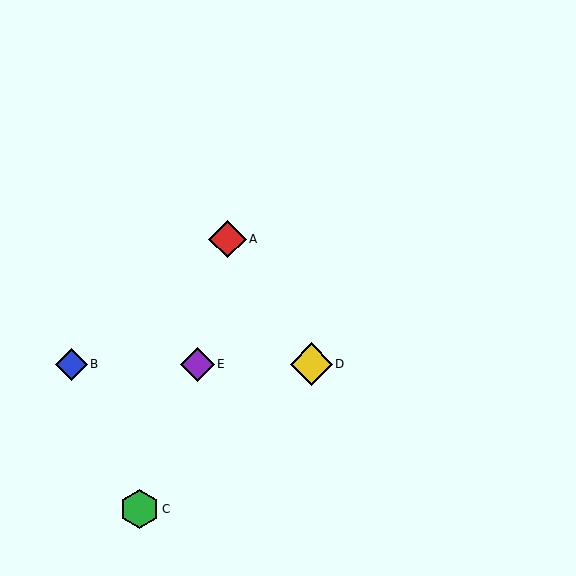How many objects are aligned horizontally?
3 objects (B, D, E) are aligned horizontally.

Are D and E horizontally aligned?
Yes, both are at y≈364.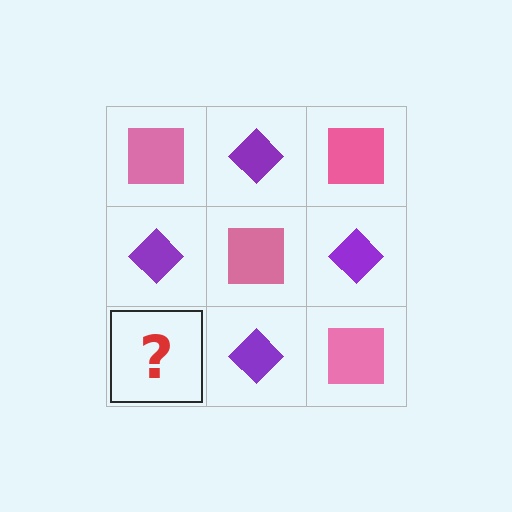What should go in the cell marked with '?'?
The missing cell should contain a pink square.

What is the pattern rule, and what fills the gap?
The rule is that it alternates pink square and purple diamond in a checkerboard pattern. The gap should be filled with a pink square.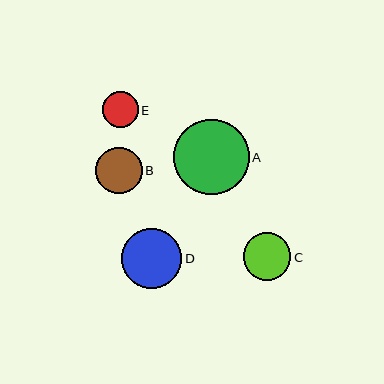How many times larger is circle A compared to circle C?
Circle A is approximately 1.6 times the size of circle C.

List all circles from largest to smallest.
From largest to smallest: A, D, C, B, E.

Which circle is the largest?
Circle A is the largest with a size of approximately 75 pixels.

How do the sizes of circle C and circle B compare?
Circle C and circle B are approximately the same size.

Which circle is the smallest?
Circle E is the smallest with a size of approximately 36 pixels.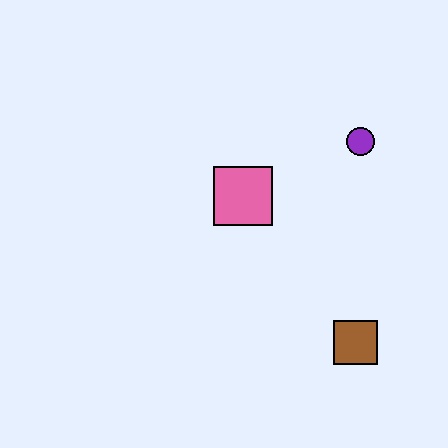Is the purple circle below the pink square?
No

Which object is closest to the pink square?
The purple circle is closest to the pink square.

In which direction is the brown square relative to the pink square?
The brown square is below the pink square.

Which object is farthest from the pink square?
The brown square is farthest from the pink square.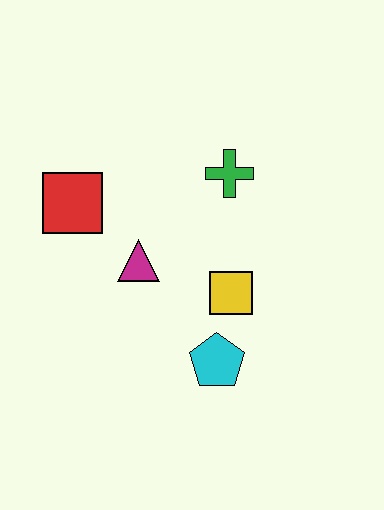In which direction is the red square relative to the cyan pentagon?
The red square is above the cyan pentagon.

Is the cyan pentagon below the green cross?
Yes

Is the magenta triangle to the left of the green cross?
Yes